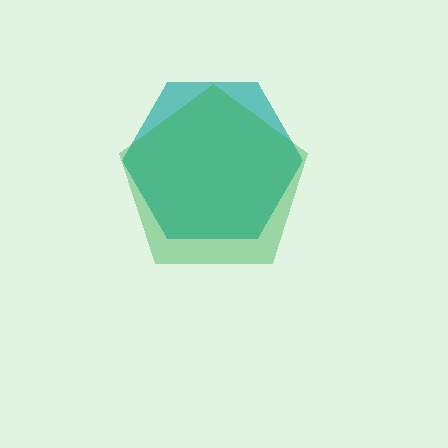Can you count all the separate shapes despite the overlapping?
Yes, there are 2 separate shapes.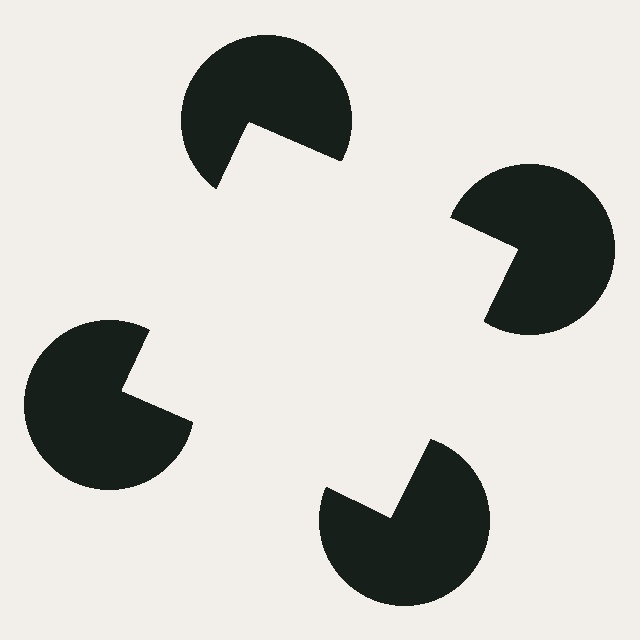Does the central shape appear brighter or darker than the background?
It typically appears slightly brighter than the background, even though no actual brightness change is drawn.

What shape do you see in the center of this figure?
An illusory square — its edges are inferred from the aligned wedge cuts in the pac-man discs, not physically drawn.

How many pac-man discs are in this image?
There are 4 — one at each vertex of the illusory square.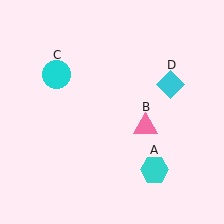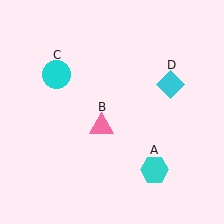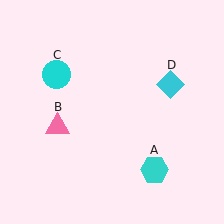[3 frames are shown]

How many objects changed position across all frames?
1 object changed position: pink triangle (object B).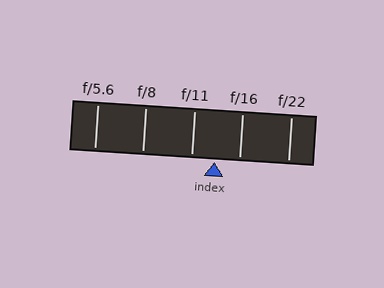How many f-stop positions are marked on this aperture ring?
There are 5 f-stop positions marked.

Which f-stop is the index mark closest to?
The index mark is closest to f/11.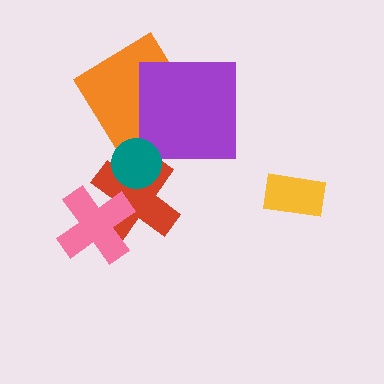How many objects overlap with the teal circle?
1 object overlaps with the teal circle.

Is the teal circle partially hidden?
No, no other shape covers it.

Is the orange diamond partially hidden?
Yes, it is partially covered by another shape.